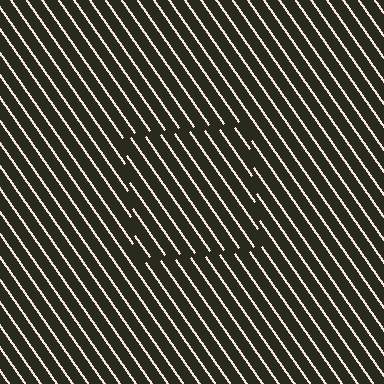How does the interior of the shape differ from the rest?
The interior of the shape contains the same grating, shifted by half a period — the contour is defined by the phase discontinuity where line-ends from the inner and outer gratings abut.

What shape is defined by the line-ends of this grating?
An illusory square. The interior of the shape contains the same grating, shifted by half a period — the contour is defined by the phase discontinuity where line-ends from the inner and outer gratings abut.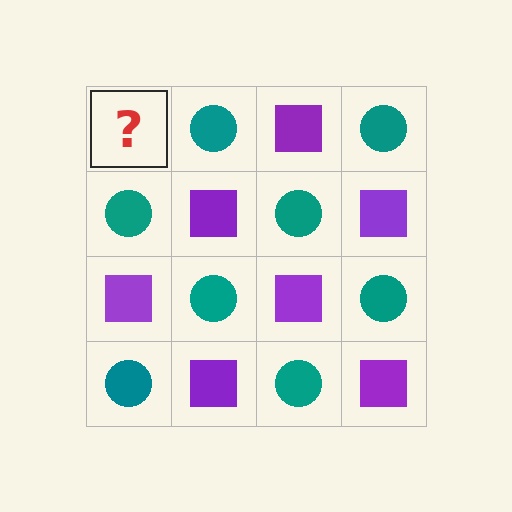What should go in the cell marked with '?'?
The missing cell should contain a purple square.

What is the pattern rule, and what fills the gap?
The rule is that it alternates purple square and teal circle in a checkerboard pattern. The gap should be filled with a purple square.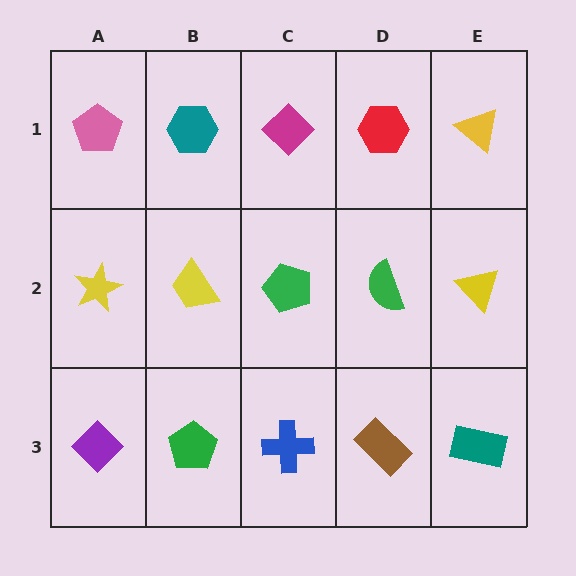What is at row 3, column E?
A teal rectangle.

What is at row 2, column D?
A green semicircle.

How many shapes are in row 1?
5 shapes.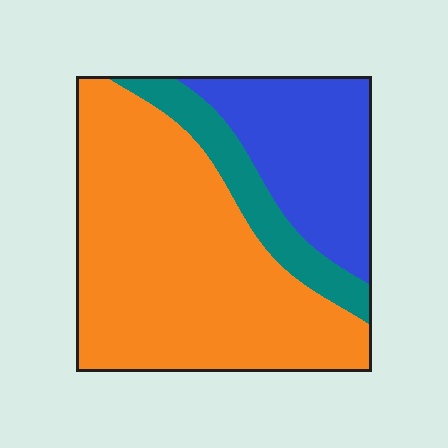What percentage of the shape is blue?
Blue covers around 25% of the shape.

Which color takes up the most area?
Orange, at roughly 60%.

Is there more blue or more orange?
Orange.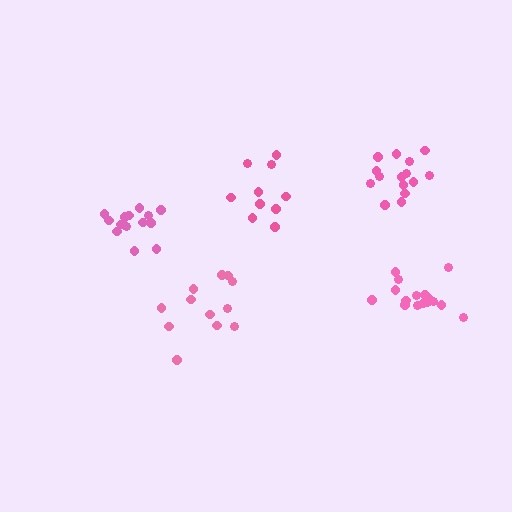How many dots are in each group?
Group 1: 10 dots, Group 2: 14 dots, Group 3: 16 dots, Group 4: 15 dots, Group 5: 12 dots (67 total).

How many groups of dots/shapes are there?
There are 5 groups.